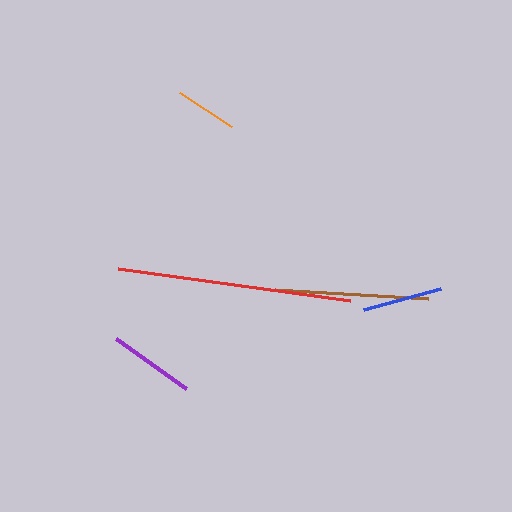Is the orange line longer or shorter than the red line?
The red line is longer than the orange line.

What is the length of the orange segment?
The orange segment is approximately 62 pixels long.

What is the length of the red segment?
The red segment is approximately 235 pixels long.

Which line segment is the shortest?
The orange line is the shortest at approximately 62 pixels.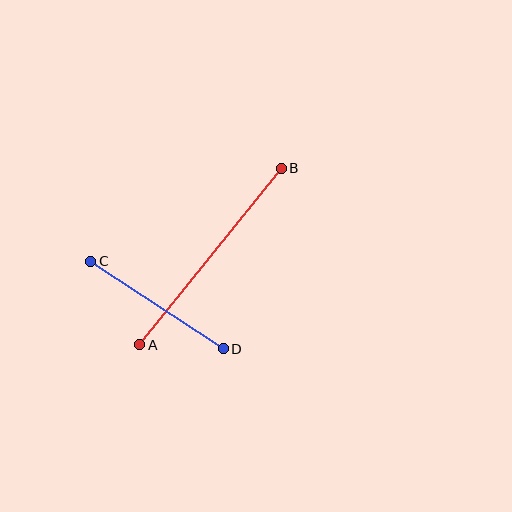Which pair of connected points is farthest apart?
Points A and B are farthest apart.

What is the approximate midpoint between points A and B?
The midpoint is at approximately (211, 257) pixels.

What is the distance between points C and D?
The distance is approximately 159 pixels.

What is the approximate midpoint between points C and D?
The midpoint is at approximately (157, 305) pixels.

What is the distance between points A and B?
The distance is approximately 226 pixels.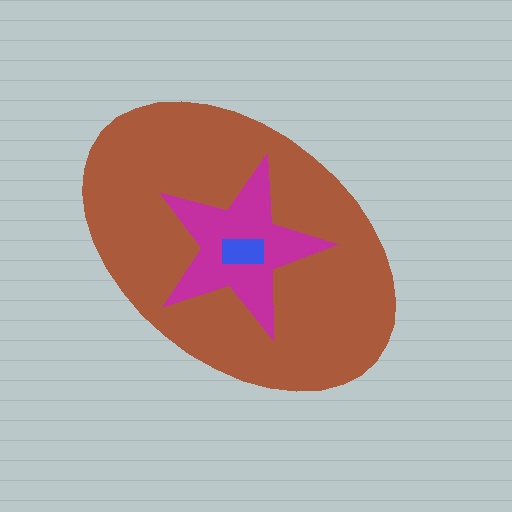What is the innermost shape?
The blue rectangle.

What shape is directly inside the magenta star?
The blue rectangle.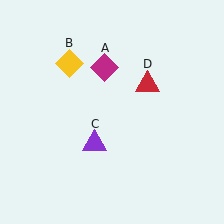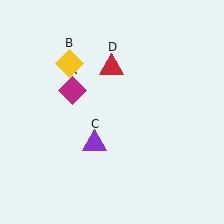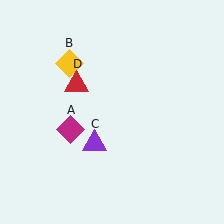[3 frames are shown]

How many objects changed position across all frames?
2 objects changed position: magenta diamond (object A), red triangle (object D).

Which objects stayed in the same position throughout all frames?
Yellow diamond (object B) and purple triangle (object C) remained stationary.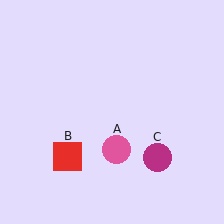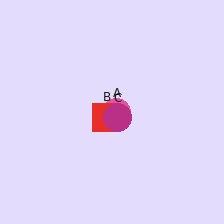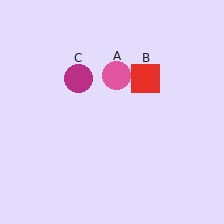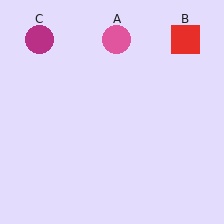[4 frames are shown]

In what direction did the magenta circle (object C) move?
The magenta circle (object C) moved up and to the left.